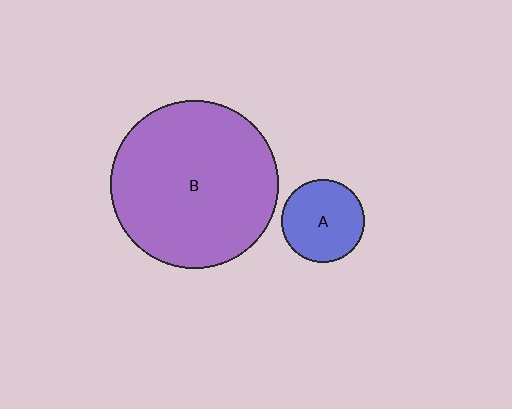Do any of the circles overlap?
No, none of the circles overlap.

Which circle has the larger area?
Circle B (purple).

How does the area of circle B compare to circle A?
Approximately 4.2 times.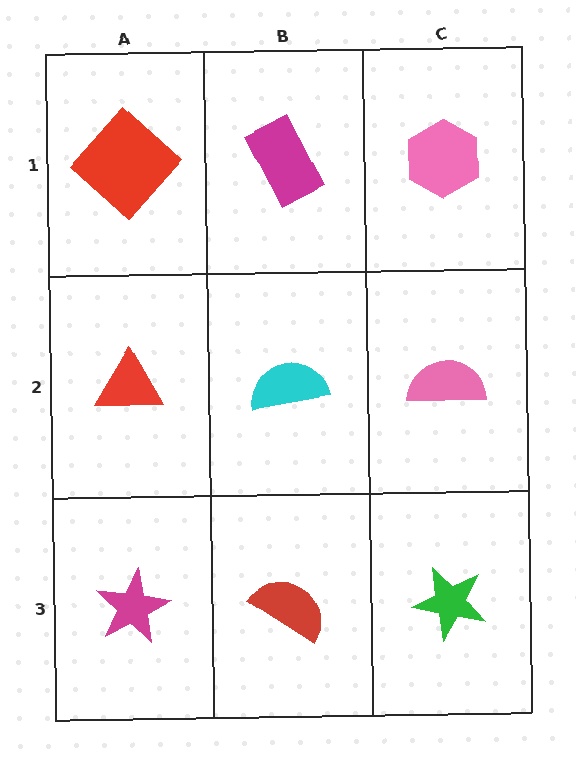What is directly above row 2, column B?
A magenta rectangle.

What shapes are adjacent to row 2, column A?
A red diamond (row 1, column A), a magenta star (row 3, column A), a cyan semicircle (row 2, column B).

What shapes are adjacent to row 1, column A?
A red triangle (row 2, column A), a magenta rectangle (row 1, column B).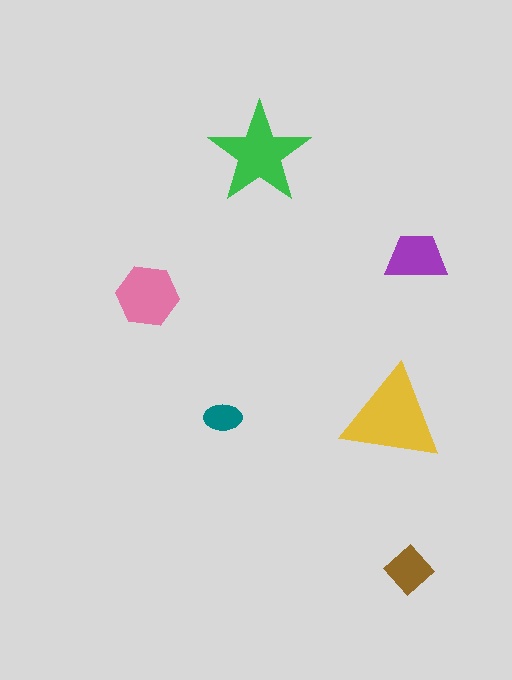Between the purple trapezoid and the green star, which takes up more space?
The green star.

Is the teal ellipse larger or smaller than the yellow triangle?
Smaller.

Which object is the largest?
The yellow triangle.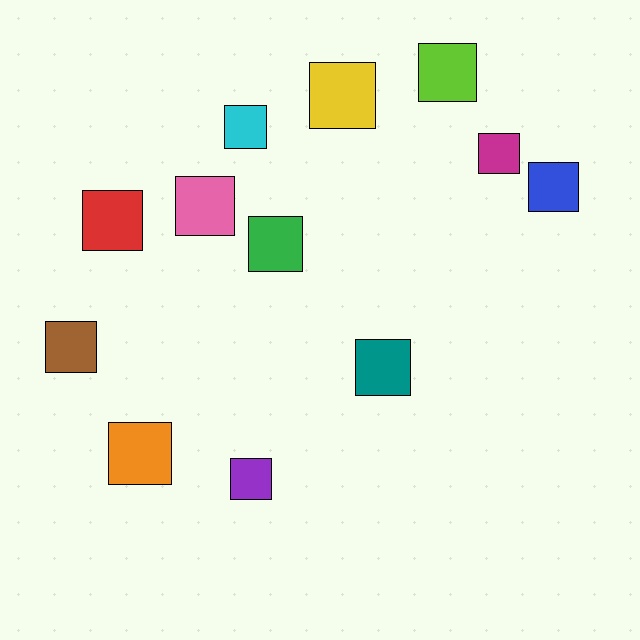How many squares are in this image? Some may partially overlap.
There are 12 squares.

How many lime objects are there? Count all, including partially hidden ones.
There is 1 lime object.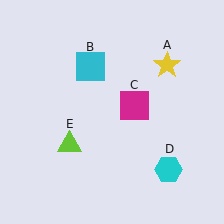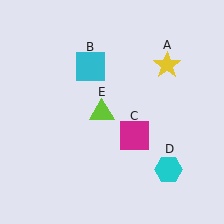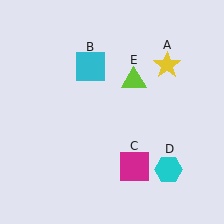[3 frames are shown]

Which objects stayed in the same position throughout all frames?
Yellow star (object A) and cyan square (object B) and cyan hexagon (object D) remained stationary.